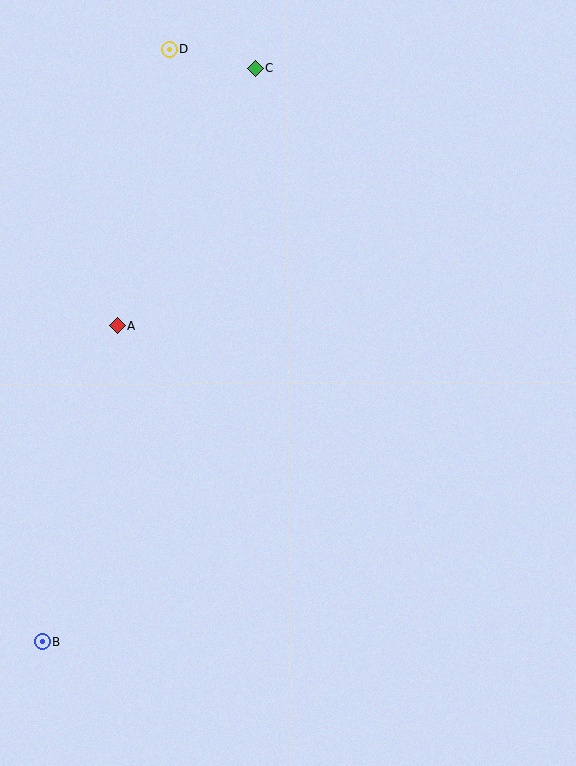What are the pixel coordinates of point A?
Point A is at (117, 326).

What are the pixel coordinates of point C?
Point C is at (255, 69).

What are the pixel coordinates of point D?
Point D is at (169, 49).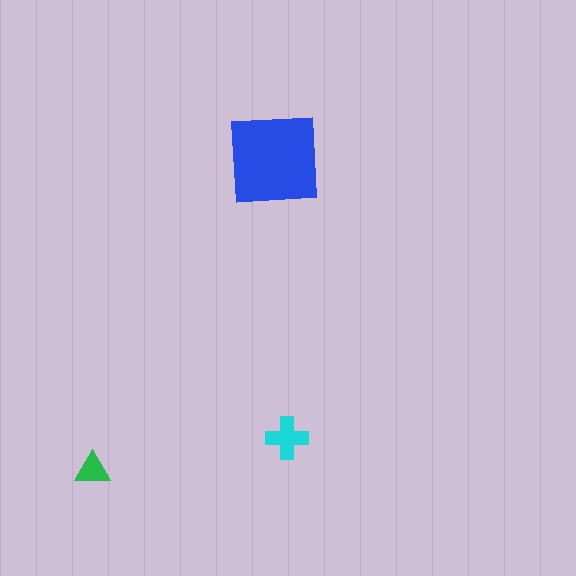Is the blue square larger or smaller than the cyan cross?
Larger.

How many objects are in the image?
There are 3 objects in the image.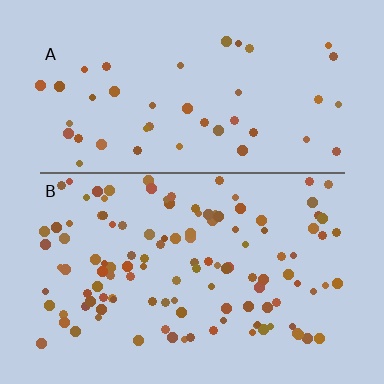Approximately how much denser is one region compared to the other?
Approximately 2.7× — region B over region A.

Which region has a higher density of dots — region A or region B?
B (the bottom).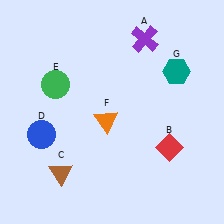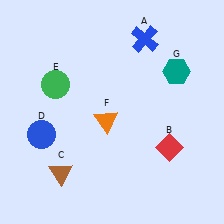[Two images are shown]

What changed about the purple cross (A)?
In Image 1, A is purple. In Image 2, it changed to blue.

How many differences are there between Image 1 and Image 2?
There is 1 difference between the two images.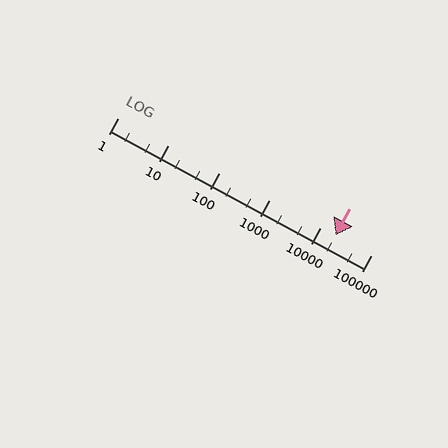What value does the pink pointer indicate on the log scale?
The pointer indicates approximately 20000.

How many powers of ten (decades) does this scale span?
The scale spans 5 decades, from 1 to 100000.